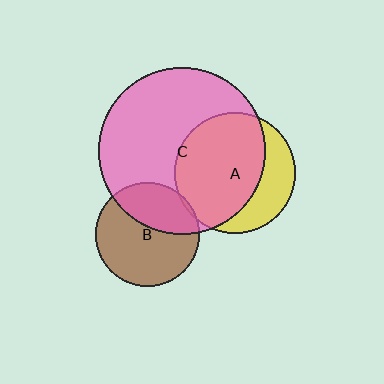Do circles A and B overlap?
Yes.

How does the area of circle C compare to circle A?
Approximately 1.9 times.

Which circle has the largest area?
Circle C (pink).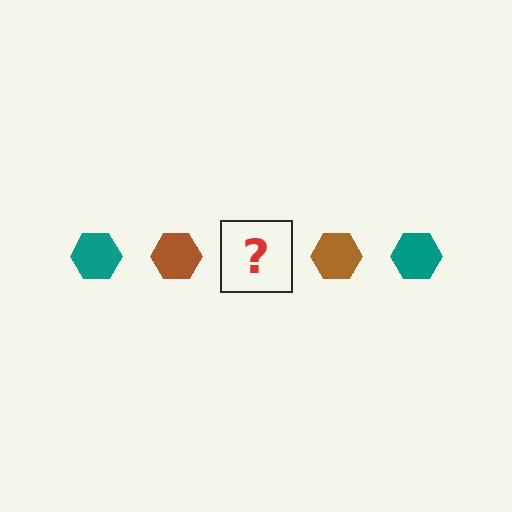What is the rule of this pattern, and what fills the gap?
The rule is that the pattern cycles through teal, brown hexagons. The gap should be filled with a teal hexagon.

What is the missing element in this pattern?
The missing element is a teal hexagon.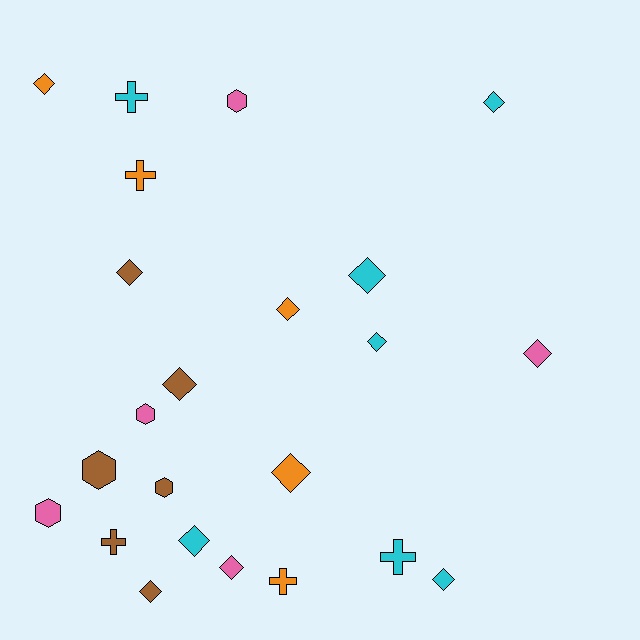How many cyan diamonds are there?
There are 5 cyan diamonds.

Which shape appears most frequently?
Diamond, with 13 objects.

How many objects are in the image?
There are 23 objects.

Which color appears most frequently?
Cyan, with 7 objects.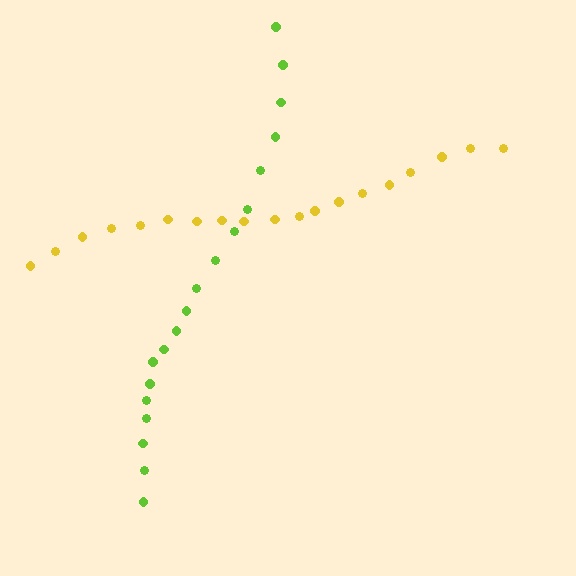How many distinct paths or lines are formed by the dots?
There are 2 distinct paths.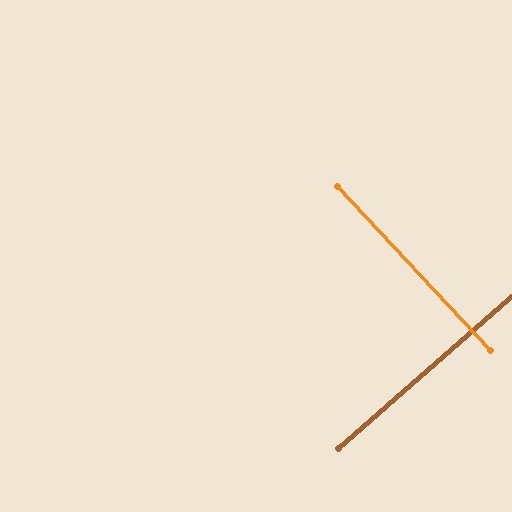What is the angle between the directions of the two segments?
Approximately 88 degrees.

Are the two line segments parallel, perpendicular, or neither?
Perpendicular — they meet at approximately 88°.